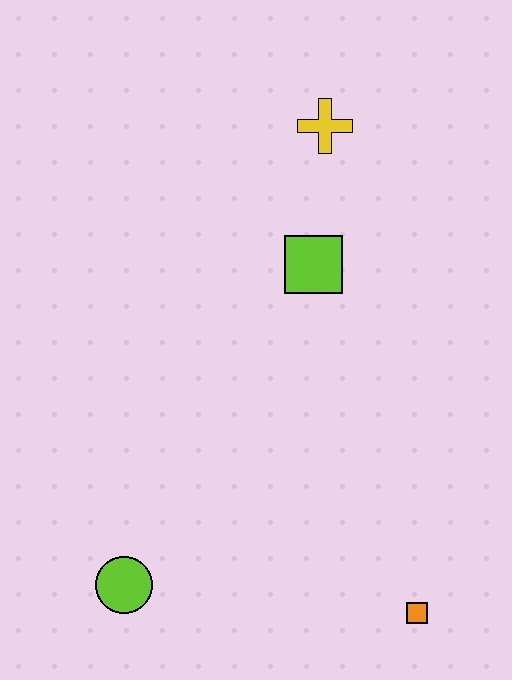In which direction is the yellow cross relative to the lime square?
The yellow cross is above the lime square.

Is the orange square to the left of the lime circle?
No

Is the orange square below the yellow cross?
Yes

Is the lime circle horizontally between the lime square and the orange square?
No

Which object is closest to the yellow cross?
The lime square is closest to the yellow cross.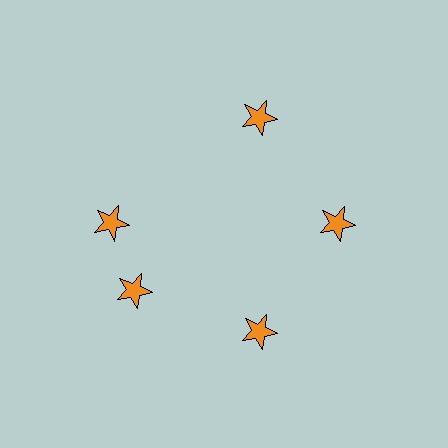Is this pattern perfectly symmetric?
No. The 5 orange stars are arranged in a ring, but one element near the 10 o'clock position is rotated out of alignment along the ring, breaking the 5-fold rotational symmetry.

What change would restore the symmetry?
The symmetry would be restored by rotating it back into even spacing with its neighbors so that all 5 stars sit at equal angles and equal distance from the center.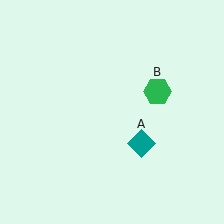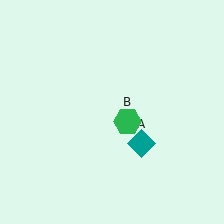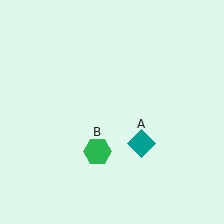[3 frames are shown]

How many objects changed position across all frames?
1 object changed position: green hexagon (object B).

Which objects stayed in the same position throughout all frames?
Teal diamond (object A) remained stationary.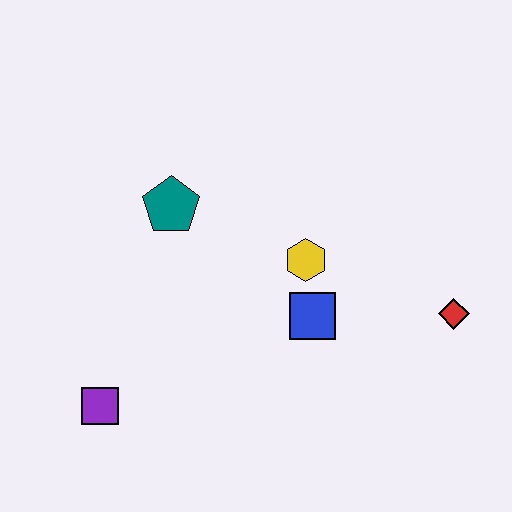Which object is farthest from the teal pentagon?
The red diamond is farthest from the teal pentagon.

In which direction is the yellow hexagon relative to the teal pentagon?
The yellow hexagon is to the right of the teal pentagon.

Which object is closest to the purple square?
The teal pentagon is closest to the purple square.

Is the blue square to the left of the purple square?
No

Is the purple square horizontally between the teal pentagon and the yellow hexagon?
No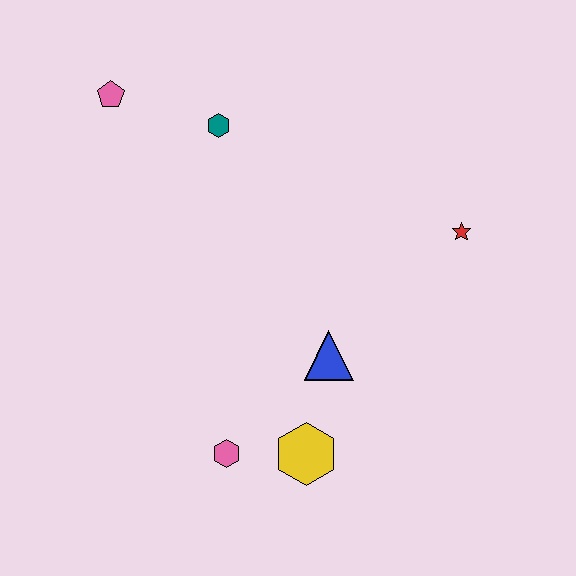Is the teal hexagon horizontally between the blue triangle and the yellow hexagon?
No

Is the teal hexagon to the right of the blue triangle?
No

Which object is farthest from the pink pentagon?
The yellow hexagon is farthest from the pink pentagon.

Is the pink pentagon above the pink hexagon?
Yes